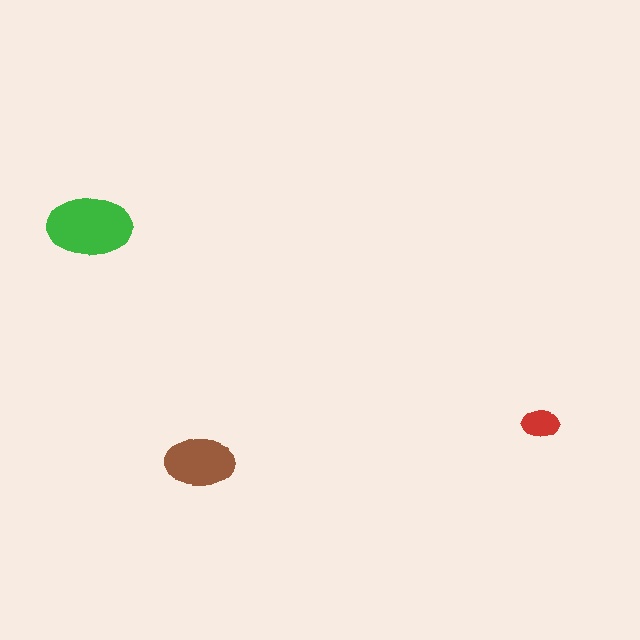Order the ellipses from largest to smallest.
the green one, the brown one, the red one.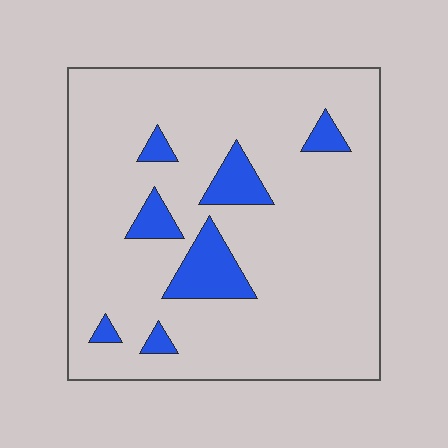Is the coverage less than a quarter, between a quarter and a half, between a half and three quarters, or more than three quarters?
Less than a quarter.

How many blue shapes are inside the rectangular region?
7.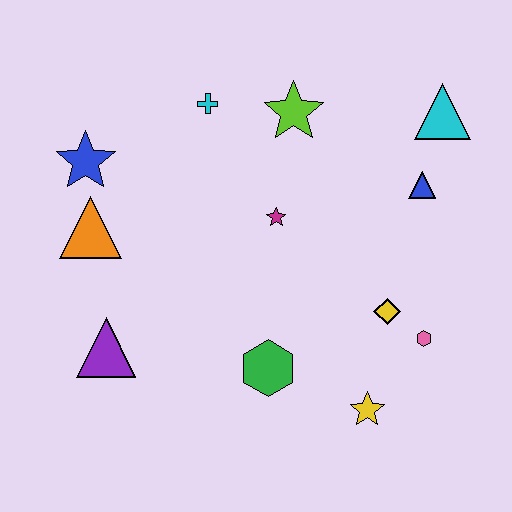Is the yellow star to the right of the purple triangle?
Yes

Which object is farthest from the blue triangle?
The purple triangle is farthest from the blue triangle.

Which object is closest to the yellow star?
The pink hexagon is closest to the yellow star.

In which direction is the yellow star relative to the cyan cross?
The yellow star is below the cyan cross.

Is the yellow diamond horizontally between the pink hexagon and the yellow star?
Yes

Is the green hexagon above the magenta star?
No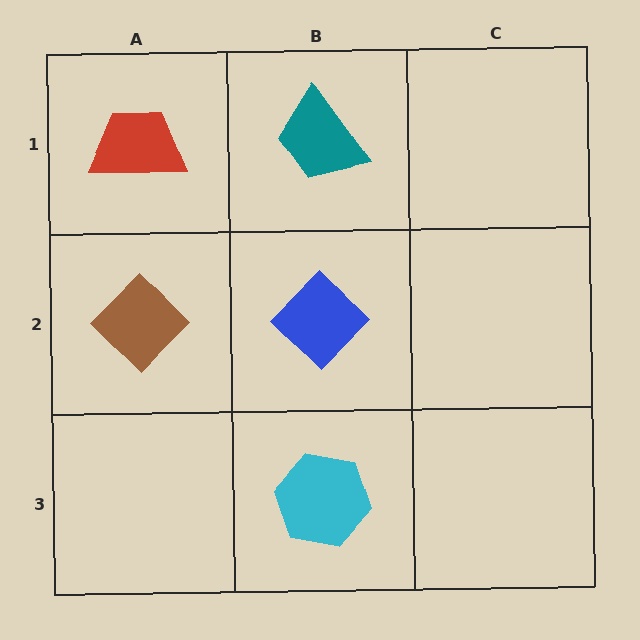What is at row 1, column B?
A teal trapezoid.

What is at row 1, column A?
A red trapezoid.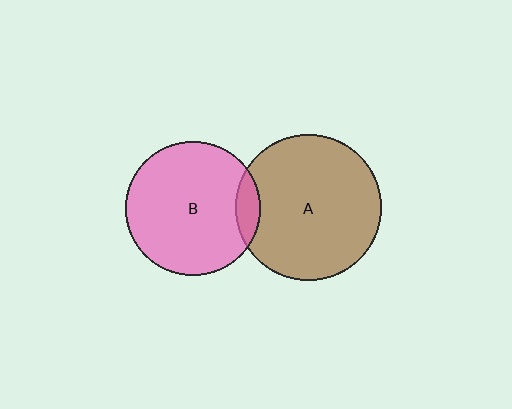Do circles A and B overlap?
Yes.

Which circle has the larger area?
Circle A (brown).